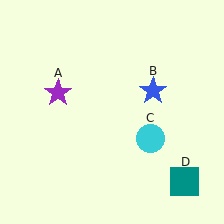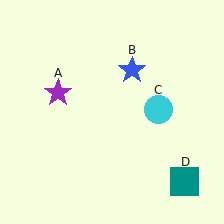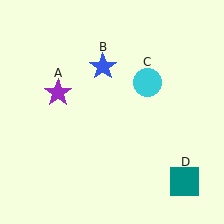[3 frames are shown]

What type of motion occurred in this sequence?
The blue star (object B), cyan circle (object C) rotated counterclockwise around the center of the scene.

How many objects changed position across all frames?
2 objects changed position: blue star (object B), cyan circle (object C).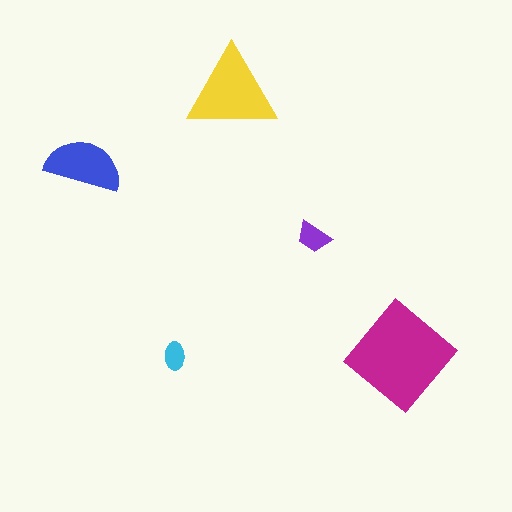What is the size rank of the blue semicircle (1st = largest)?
3rd.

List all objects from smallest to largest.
The cyan ellipse, the purple trapezoid, the blue semicircle, the yellow triangle, the magenta diamond.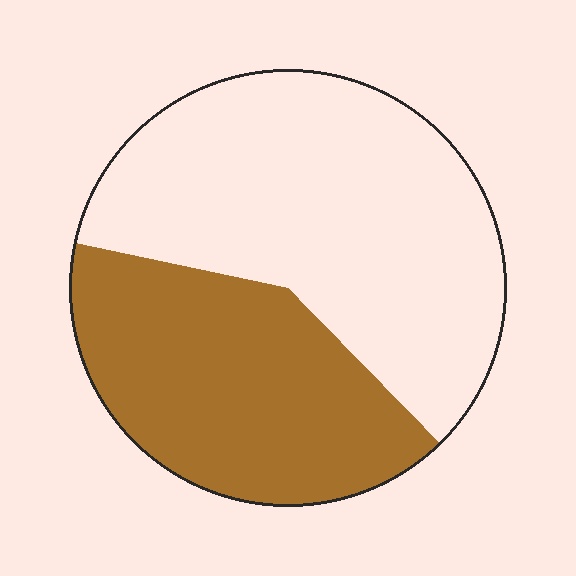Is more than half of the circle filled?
No.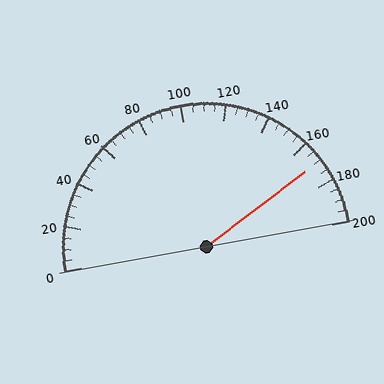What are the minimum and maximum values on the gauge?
The gauge ranges from 0 to 200.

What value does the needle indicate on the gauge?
The needle indicates approximately 170.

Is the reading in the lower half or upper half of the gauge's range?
The reading is in the upper half of the range (0 to 200).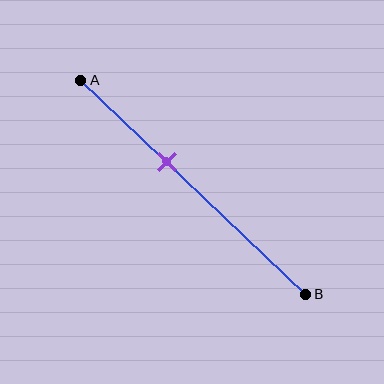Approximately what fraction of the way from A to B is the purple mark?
The purple mark is approximately 40% of the way from A to B.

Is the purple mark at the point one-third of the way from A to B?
No, the mark is at about 40% from A, not at the 33% one-third point.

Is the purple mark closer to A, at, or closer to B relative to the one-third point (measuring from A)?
The purple mark is closer to point B than the one-third point of segment AB.